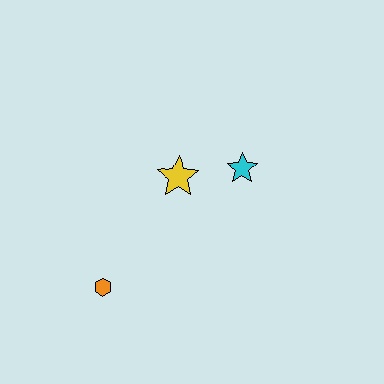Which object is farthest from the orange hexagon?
The cyan star is farthest from the orange hexagon.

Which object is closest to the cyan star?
The yellow star is closest to the cyan star.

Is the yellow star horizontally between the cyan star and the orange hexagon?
Yes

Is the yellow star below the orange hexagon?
No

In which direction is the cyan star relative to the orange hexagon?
The cyan star is to the right of the orange hexagon.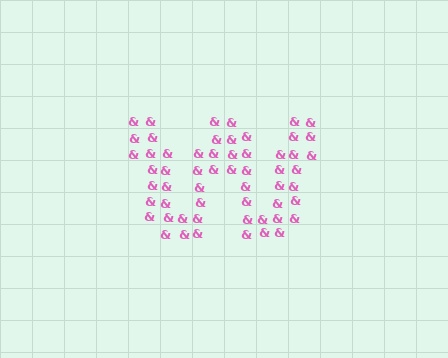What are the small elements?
The small elements are ampersands.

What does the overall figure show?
The overall figure shows the letter W.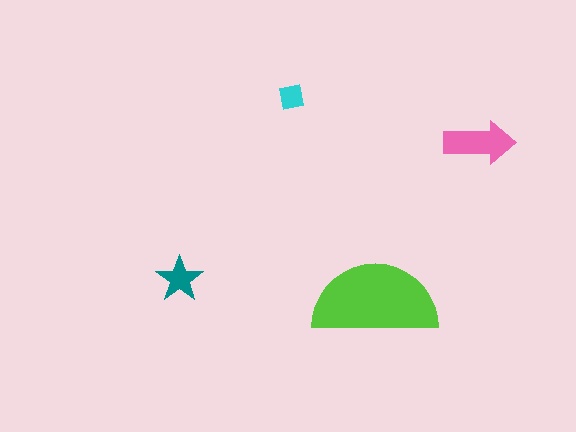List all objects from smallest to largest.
The cyan square, the teal star, the pink arrow, the lime semicircle.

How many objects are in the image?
There are 4 objects in the image.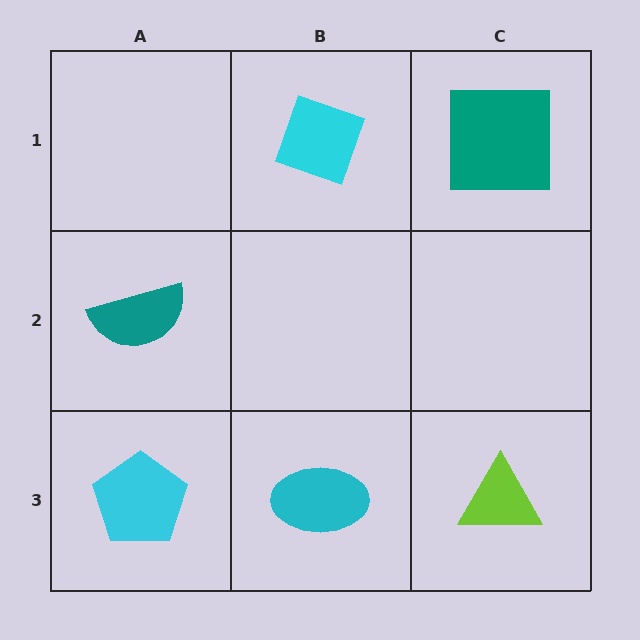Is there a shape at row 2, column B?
No, that cell is empty.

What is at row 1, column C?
A teal square.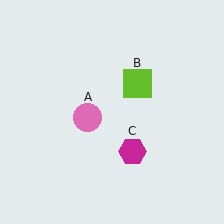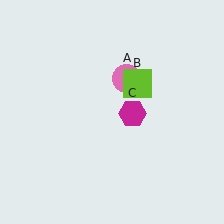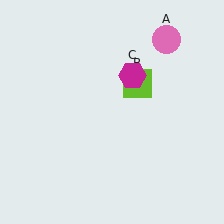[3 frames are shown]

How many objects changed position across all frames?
2 objects changed position: pink circle (object A), magenta hexagon (object C).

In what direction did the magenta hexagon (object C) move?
The magenta hexagon (object C) moved up.